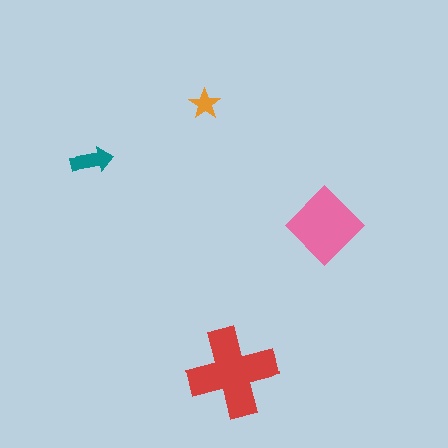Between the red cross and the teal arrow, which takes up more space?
The red cross.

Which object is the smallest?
The orange star.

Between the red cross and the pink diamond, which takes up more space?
The red cross.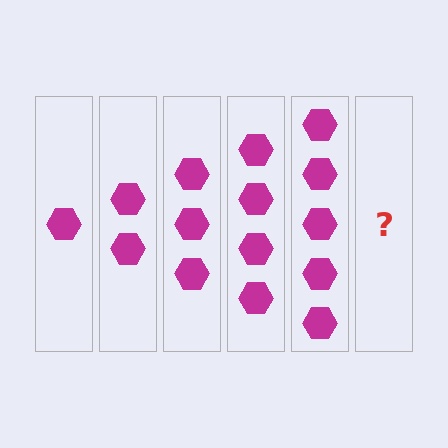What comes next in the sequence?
The next element should be 6 hexagons.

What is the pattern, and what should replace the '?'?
The pattern is that each step adds one more hexagon. The '?' should be 6 hexagons.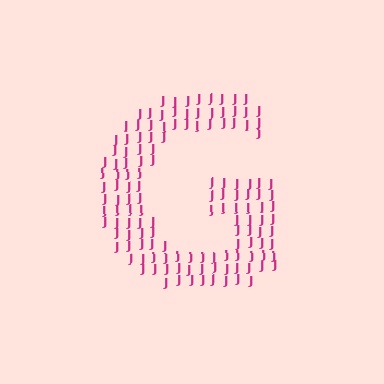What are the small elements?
The small elements are letter J's.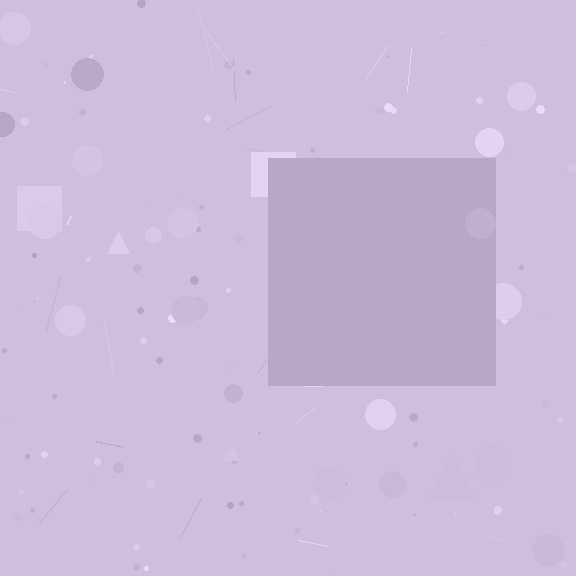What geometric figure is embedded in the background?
A square is embedded in the background.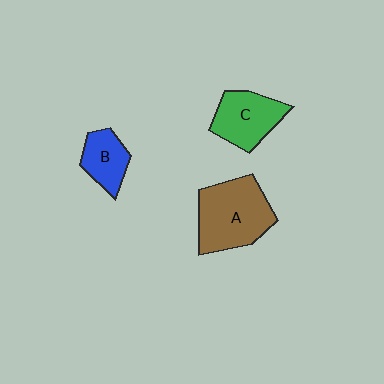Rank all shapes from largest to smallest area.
From largest to smallest: A (brown), C (green), B (blue).